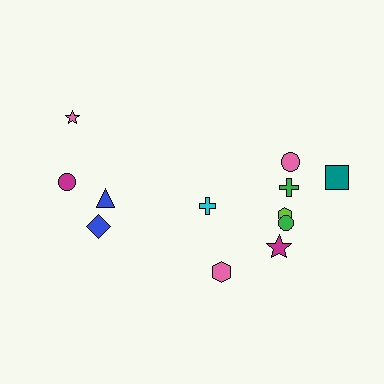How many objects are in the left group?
There are 4 objects.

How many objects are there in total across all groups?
There are 12 objects.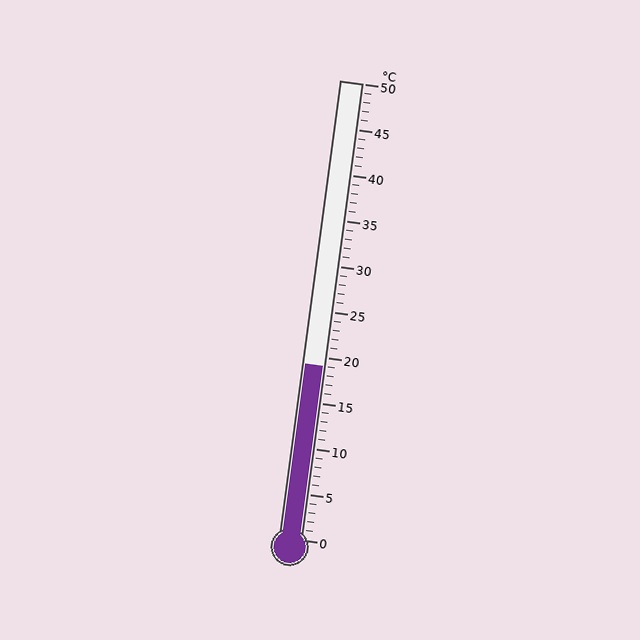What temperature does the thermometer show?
The thermometer shows approximately 19°C.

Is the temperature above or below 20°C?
The temperature is below 20°C.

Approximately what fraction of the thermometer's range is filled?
The thermometer is filled to approximately 40% of its range.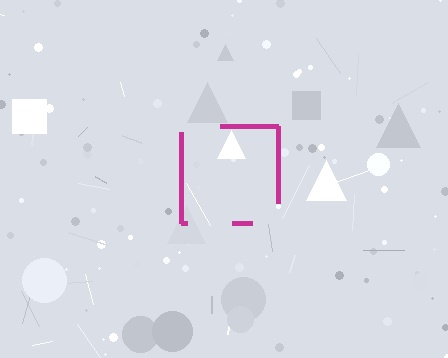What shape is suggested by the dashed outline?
The dashed outline suggests a square.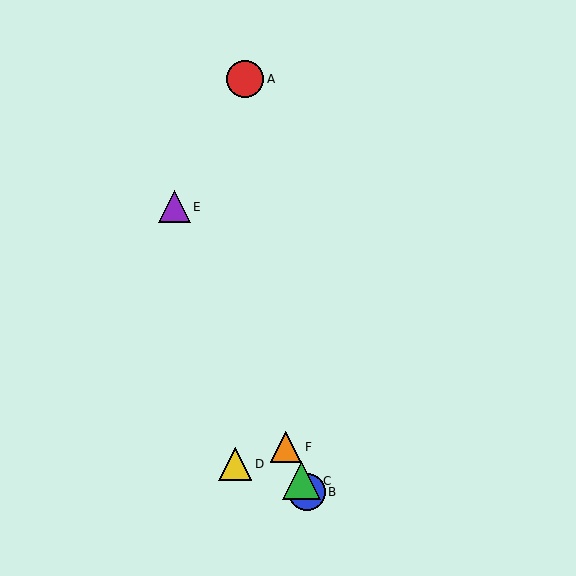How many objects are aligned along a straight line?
4 objects (B, C, E, F) are aligned along a straight line.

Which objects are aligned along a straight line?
Objects B, C, E, F are aligned along a straight line.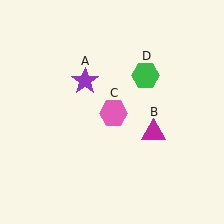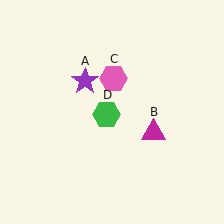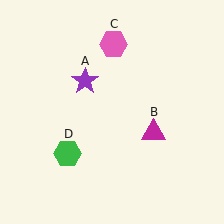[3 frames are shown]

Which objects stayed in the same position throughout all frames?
Purple star (object A) and magenta triangle (object B) remained stationary.